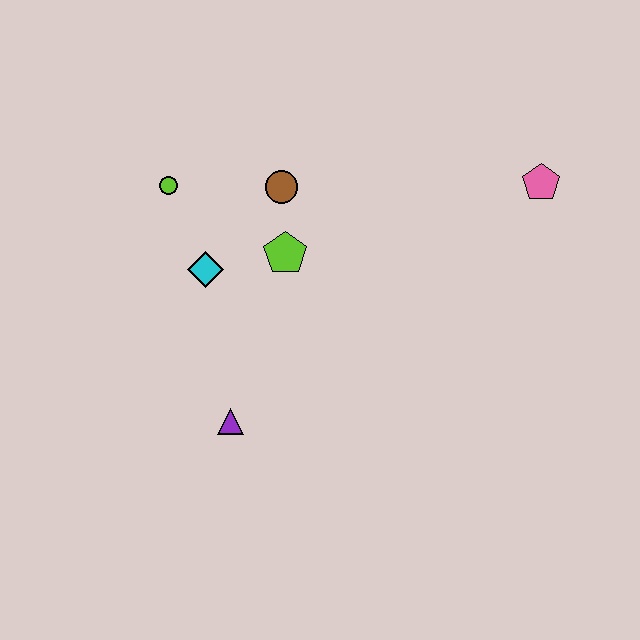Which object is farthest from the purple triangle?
The pink pentagon is farthest from the purple triangle.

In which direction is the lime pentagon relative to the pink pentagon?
The lime pentagon is to the left of the pink pentagon.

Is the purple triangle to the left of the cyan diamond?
No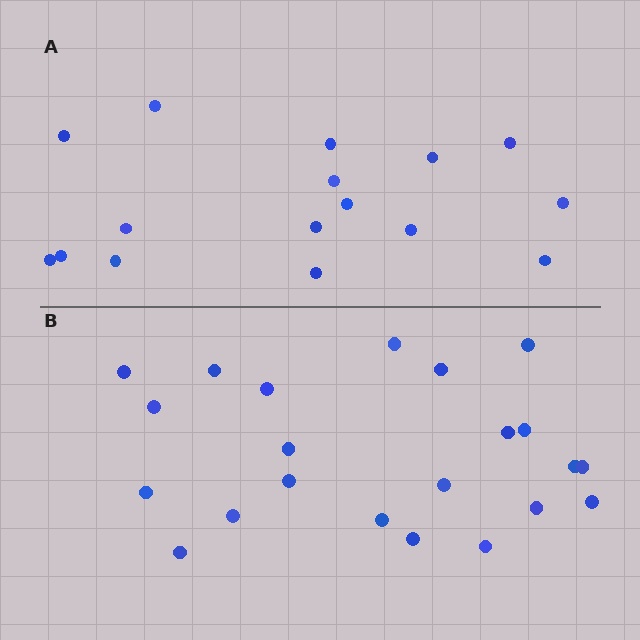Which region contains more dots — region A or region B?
Region B (the bottom region) has more dots.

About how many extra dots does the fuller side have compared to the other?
Region B has about 6 more dots than region A.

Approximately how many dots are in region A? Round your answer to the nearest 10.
About 20 dots. (The exact count is 16, which rounds to 20.)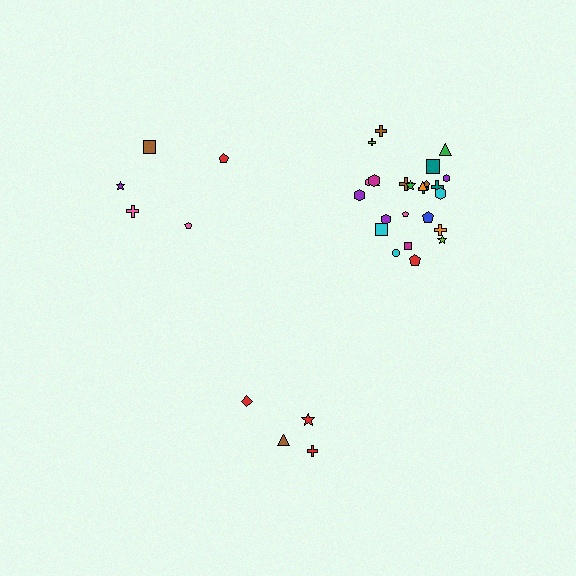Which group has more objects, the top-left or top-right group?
The top-right group.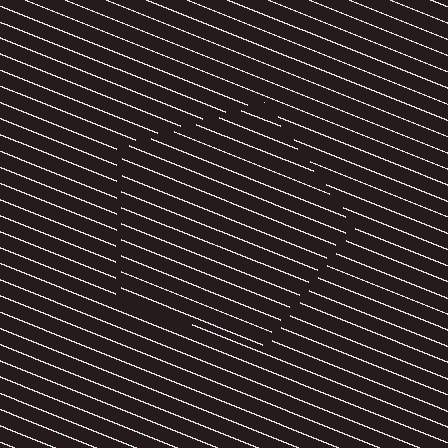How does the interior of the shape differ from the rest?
The interior of the shape contains the same grating, shifted by half a period — the contour is defined by the phase discontinuity where line-ends from the inner and outer gratings abut.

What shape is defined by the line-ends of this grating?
An illusory pentagon. The interior of the shape contains the same grating, shifted by half a period — the contour is defined by the phase discontinuity where line-ends from the inner and outer gratings abut.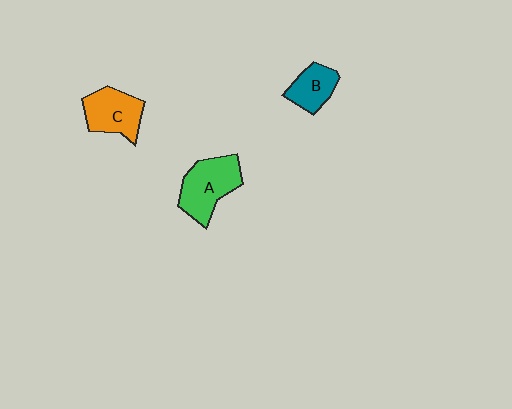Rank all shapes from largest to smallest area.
From largest to smallest: A (green), C (orange), B (teal).